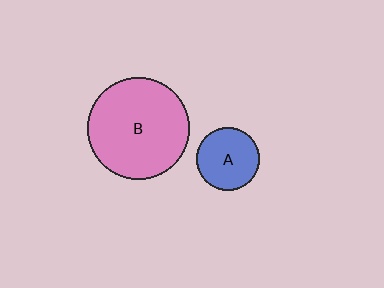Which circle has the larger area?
Circle B (pink).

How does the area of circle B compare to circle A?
Approximately 2.7 times.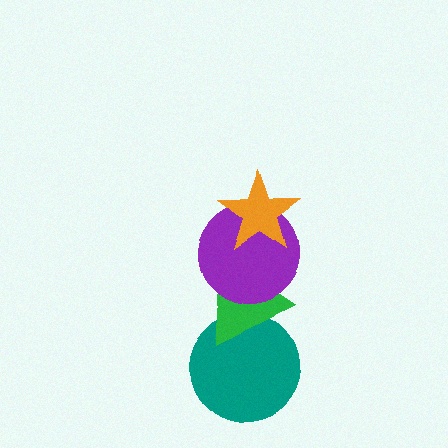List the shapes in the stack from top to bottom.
From top to bottom: the orange star, the purple circle, the green triangle, the teal circle.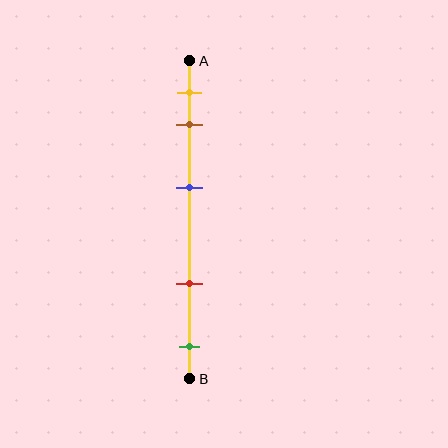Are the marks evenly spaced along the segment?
No, the marks are not evenly spaced.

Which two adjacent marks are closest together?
The yellow and brown marks are the closest adjacent pair.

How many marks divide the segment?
There are 5 marks dividing the segment.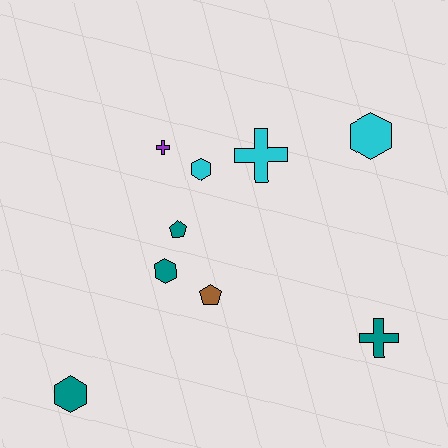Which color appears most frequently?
Teal, with 4 objects.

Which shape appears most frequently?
Hexagon, with 4 objects.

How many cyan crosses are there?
There is 1 cyan cross.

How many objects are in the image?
There are 9 objects.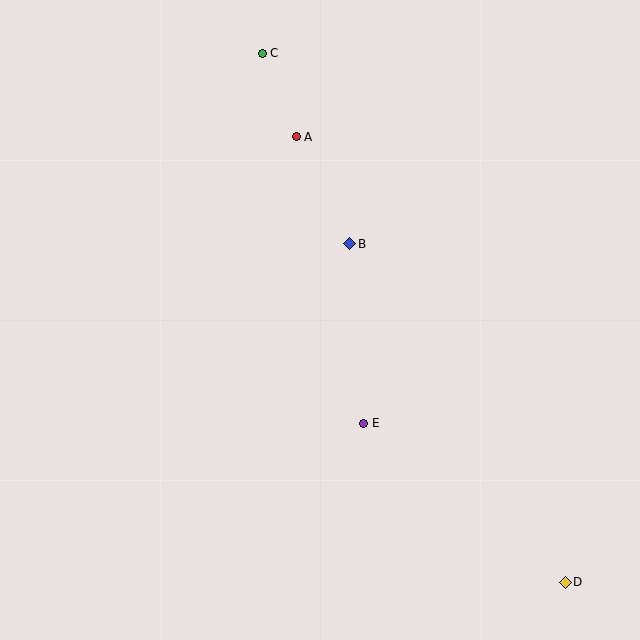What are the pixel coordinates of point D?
Point D is at (565, 582).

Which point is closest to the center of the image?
Point B at (350, 244) is closest to the center.